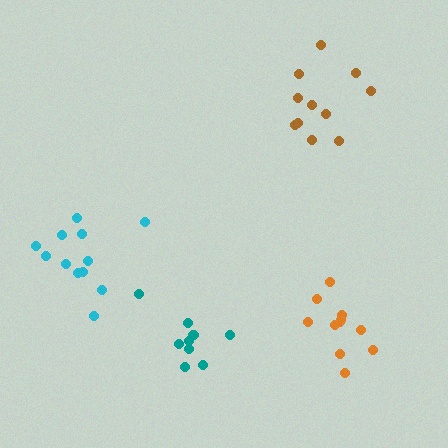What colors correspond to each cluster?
The clusters are colored: orange, cyan, teal, brown.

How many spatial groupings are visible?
There are 4 spatial groupings.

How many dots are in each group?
Group 1: 11 dots, Group 2: 12 dots, Group 3: 10 dots, Group 4: 11 dots (44 total).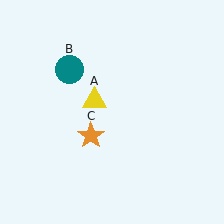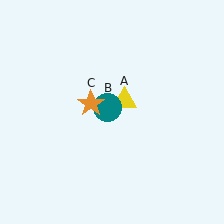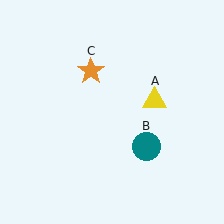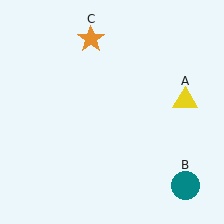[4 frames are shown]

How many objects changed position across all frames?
3 objects changed position: yellow triangle (object A), teal circle (object B), orange star (object C).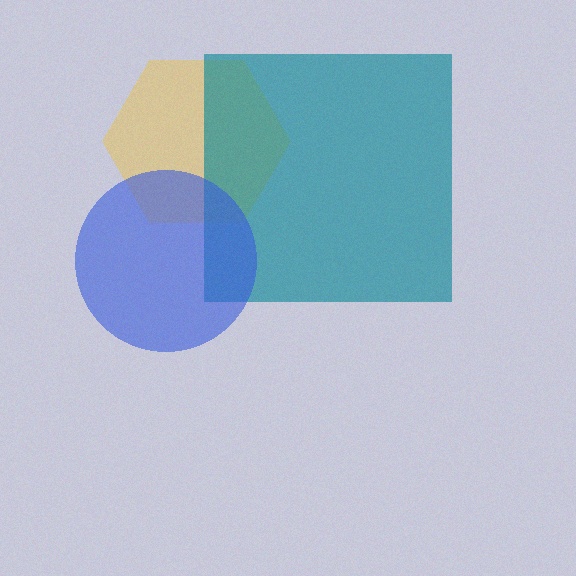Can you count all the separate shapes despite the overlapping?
Yes, there are 3 separate shapes.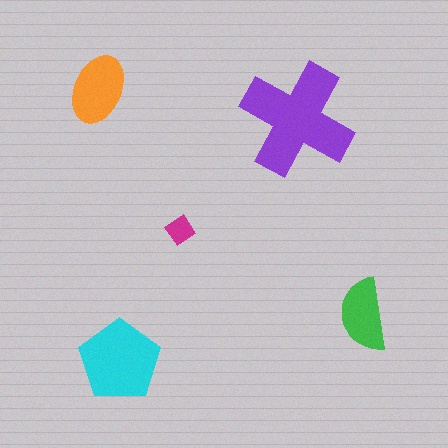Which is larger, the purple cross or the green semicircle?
The purple cross.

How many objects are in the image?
There are 5 objects in the image.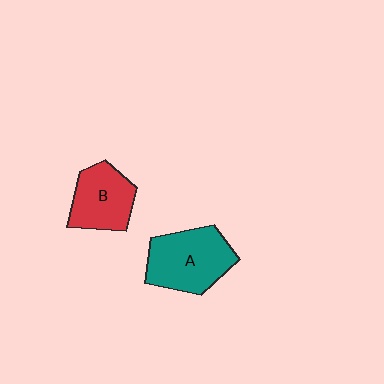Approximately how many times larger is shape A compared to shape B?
Approximately 1.3 times.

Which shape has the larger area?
Shape A (teal).